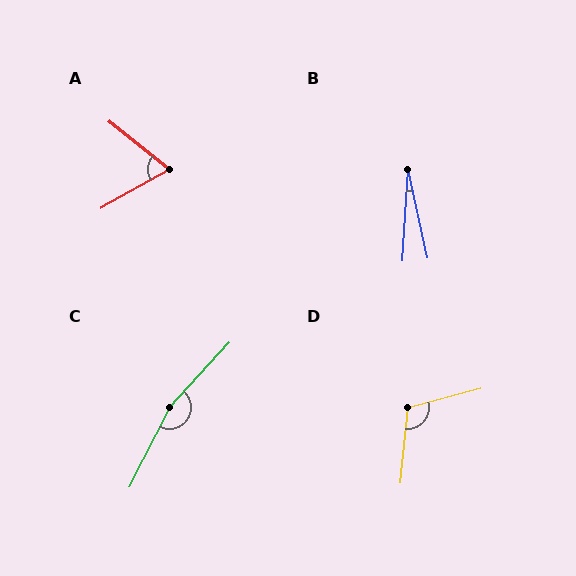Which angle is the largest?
C, at approximately 164 degrees.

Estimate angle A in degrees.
Approximately 68 degrees.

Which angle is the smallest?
B, at approximately 16 degrees.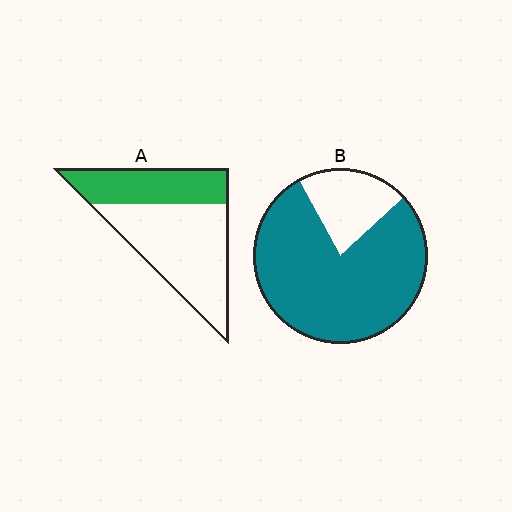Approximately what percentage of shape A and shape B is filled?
A is approximately 35% and B is approximately 80%.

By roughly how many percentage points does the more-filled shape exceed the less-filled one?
By roughly 40 percentage points (B over A).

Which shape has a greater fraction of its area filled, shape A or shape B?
Shape B.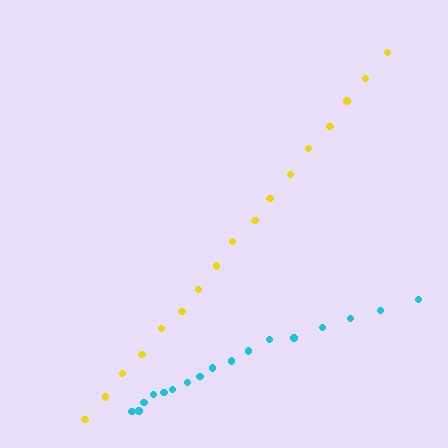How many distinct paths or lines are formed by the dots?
There are 2 distinct paths.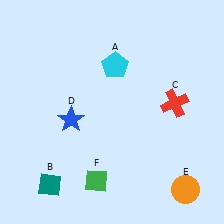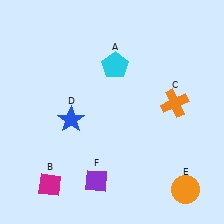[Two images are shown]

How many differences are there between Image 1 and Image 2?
There are 3 differences between the two images.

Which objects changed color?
B changed from teal to magenta. C changed from red to orange. F changed from green to purple.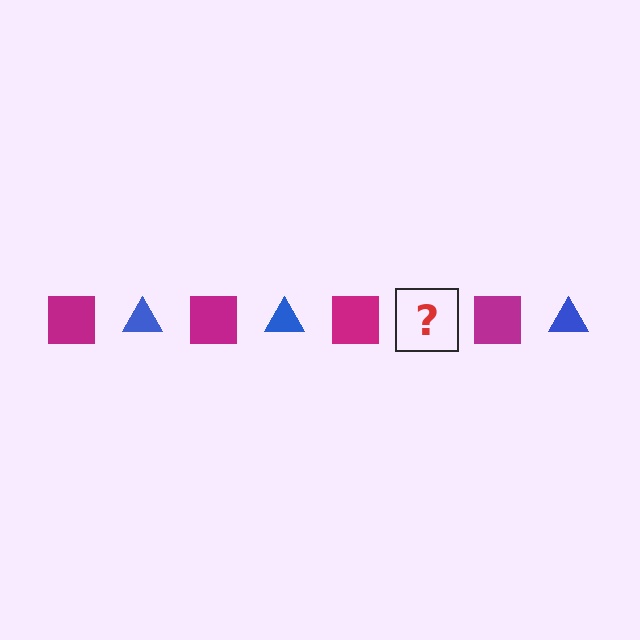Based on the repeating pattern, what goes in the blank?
The blank should be a blue triangle.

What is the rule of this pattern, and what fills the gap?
The rule is that the pattern alternates between magenta square and blue triangle. The gap should be filled with a blue triangle.